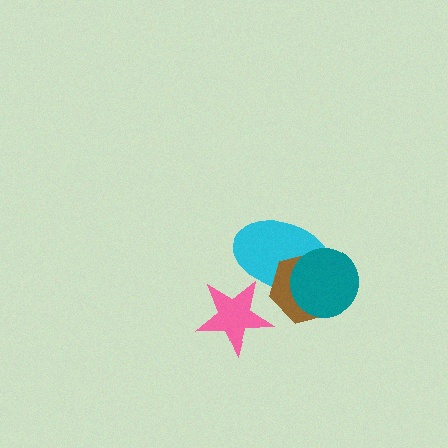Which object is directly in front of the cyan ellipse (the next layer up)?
The brown hexagon is directly in front of the cyan ellipse.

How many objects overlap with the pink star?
1 object overlaps with the pink star.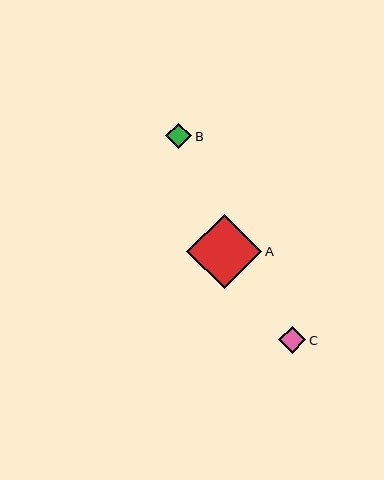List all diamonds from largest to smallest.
From largest to smallest: A, C, B.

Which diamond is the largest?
Diamond A is the largest with a size of approximately 75 pixels.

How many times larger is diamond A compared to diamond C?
Diamond A is approximately 2.8 times the size of diamond C.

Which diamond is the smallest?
Diamond B is the smallest with a size of approximately 26 pixels.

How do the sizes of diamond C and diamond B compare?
Diamond C and diamond B are approximately the same size.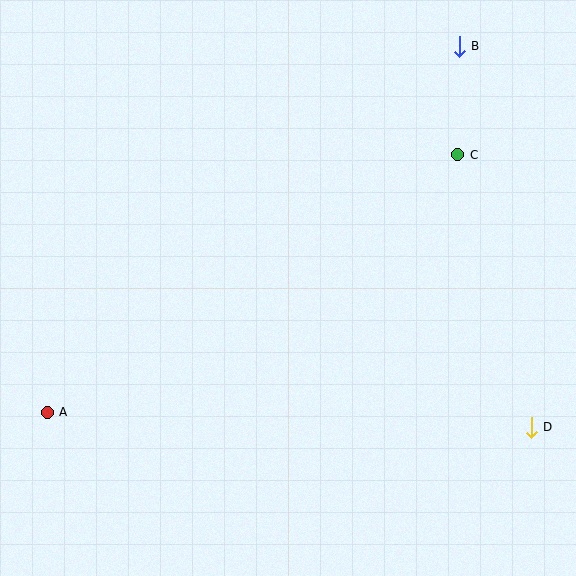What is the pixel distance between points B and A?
The distance between B and A is 552 pixels.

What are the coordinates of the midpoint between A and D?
The midpoint between A and D is at (289, 420).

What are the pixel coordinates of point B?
Point B is at (459, 46).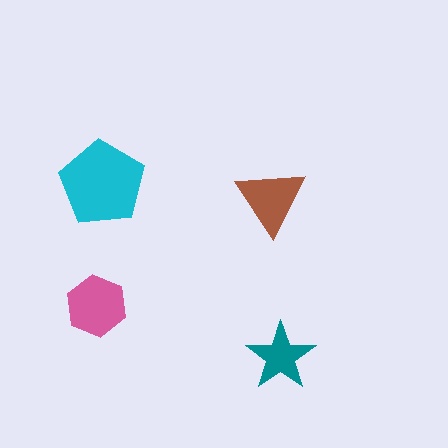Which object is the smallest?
The teal star.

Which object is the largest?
The cyan pentagon.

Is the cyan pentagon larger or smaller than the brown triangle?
Larger.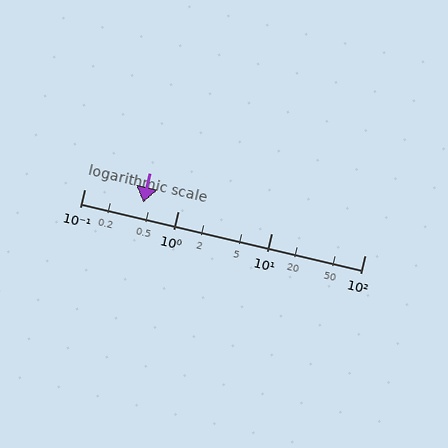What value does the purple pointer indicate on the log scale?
The pointer indicates approximately 0.43.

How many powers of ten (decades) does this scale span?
The scale spans 3 decades, from 0.1 to 100.